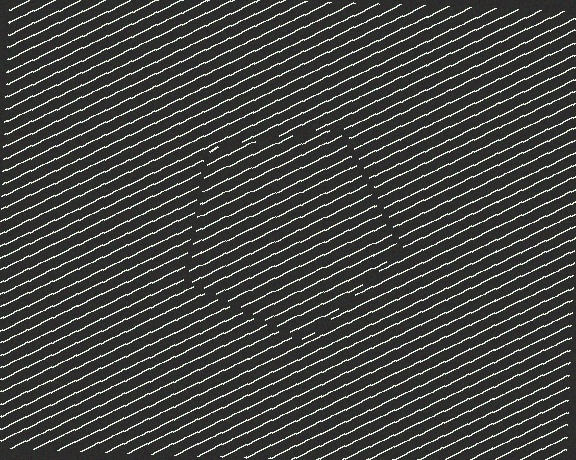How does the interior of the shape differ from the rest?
The interior of the shape contains the same grating, shifted by half a period — the contour is defined by the phase discontinuity where line-ends from the inner and outer gratings abut.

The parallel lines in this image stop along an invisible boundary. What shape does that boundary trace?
An illusory pentagon. The interior of the shape contains the same grating, shifted by half a period — the contour is defined by the phase discontinuity where line-ends from the inner and outer gratings abut.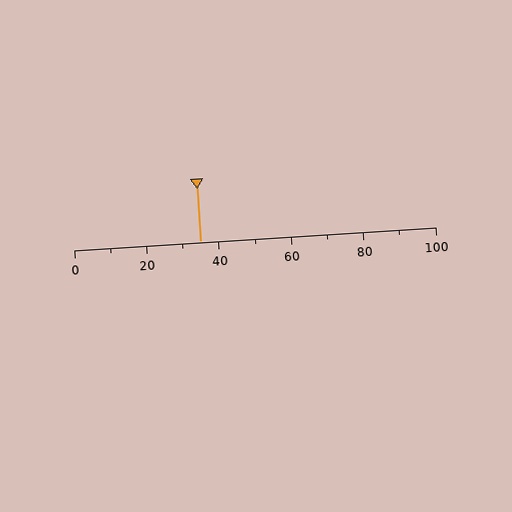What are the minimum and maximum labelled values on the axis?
The axis runs from 0 to 100.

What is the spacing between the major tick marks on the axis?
The major ticks are spaced 20 apart.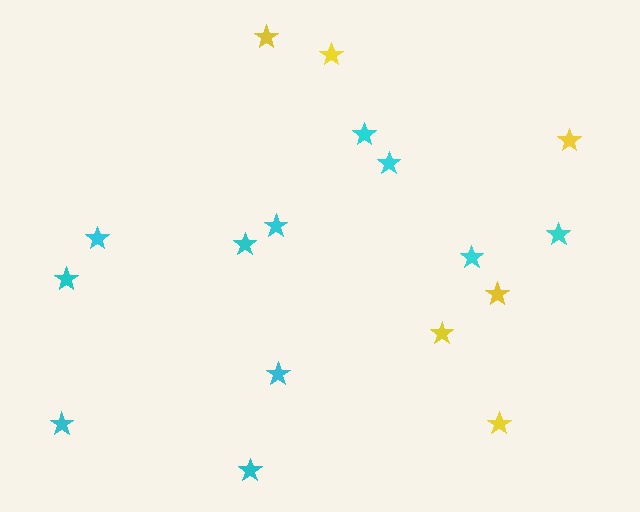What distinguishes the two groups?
There are 2 groups: one group of yellow stars (6) and one group of cyan stars (11).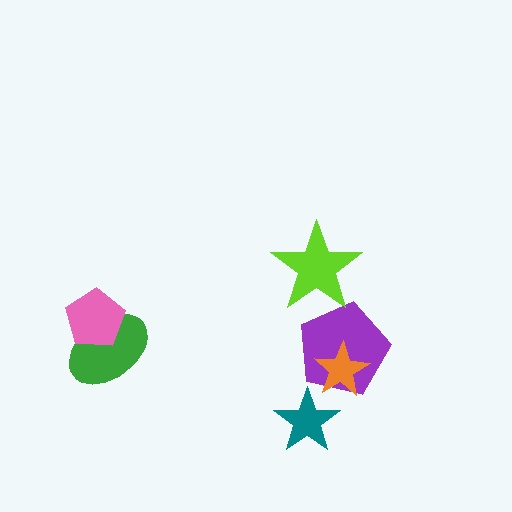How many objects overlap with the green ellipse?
1 object overlaps with the green ellipse.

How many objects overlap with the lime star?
1 object overlaps with the lime star.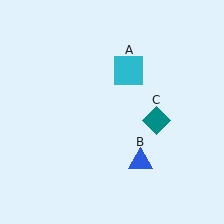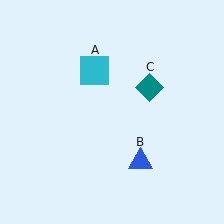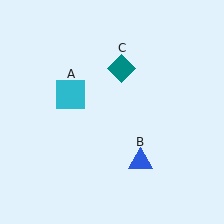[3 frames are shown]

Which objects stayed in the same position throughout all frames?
Blue triangle (object B) remained stationary.